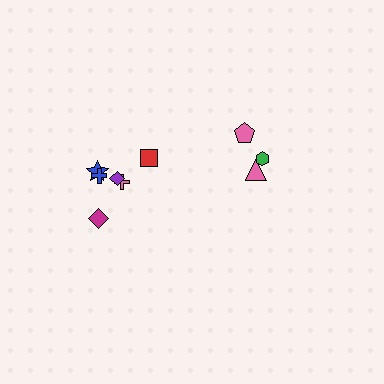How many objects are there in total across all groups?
There are 9 objects.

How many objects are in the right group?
There are 3 objects.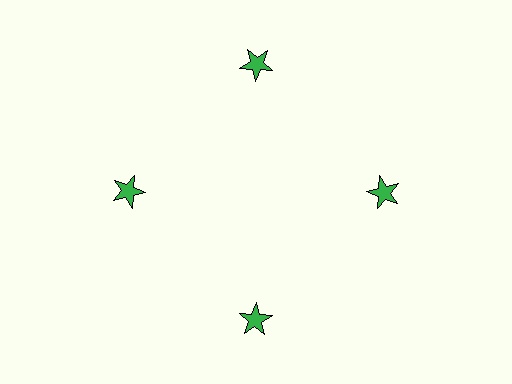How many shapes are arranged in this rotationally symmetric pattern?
There are 4 shapes, arranged in 4 groups of 1.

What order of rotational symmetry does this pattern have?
This pattern has 4-fold rotational symmetry.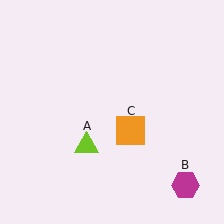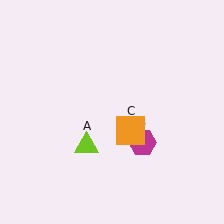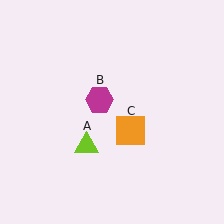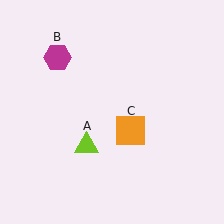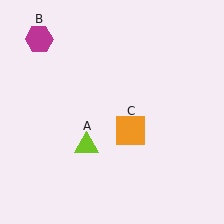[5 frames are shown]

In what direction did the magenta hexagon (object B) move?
The magenta hexagon (object B) moved up and to the left.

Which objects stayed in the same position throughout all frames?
Lime triangle (object A) and orange square (object C) remained stationary.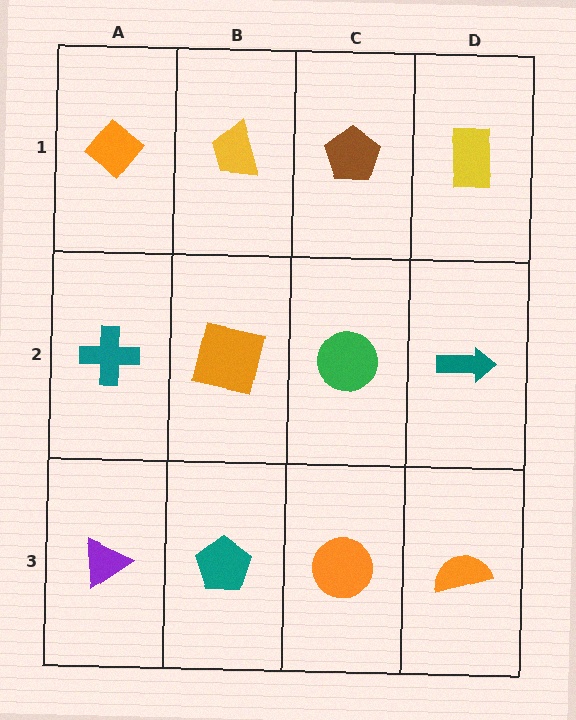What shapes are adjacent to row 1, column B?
An orange square (row 2, column B), an orange diamond (row 1, column A), a brown pentagon (row 1, column C).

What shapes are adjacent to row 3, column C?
A green circle (row 2, column C), a teal pentagon (row 3, column B), an orange semicircle (row 3, column D).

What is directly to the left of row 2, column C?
An orange square.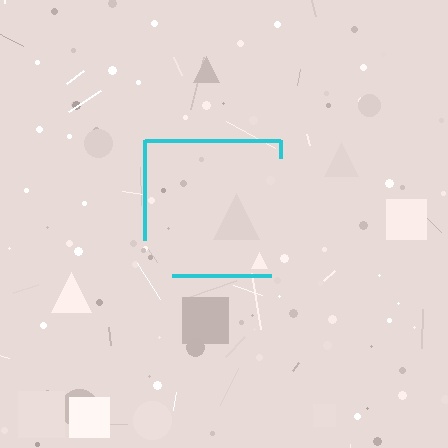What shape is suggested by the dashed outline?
The dashed outline suggests a square.